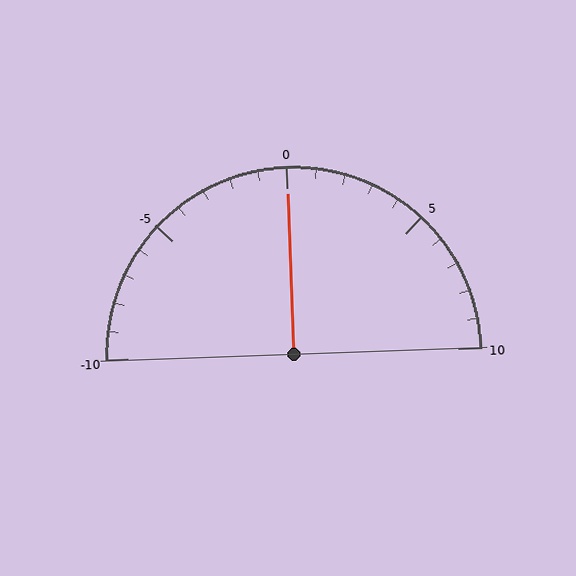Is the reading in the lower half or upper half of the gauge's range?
The reading is in the upper half of the range (-10 to 10).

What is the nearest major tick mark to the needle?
The nearest major tick mark is 0.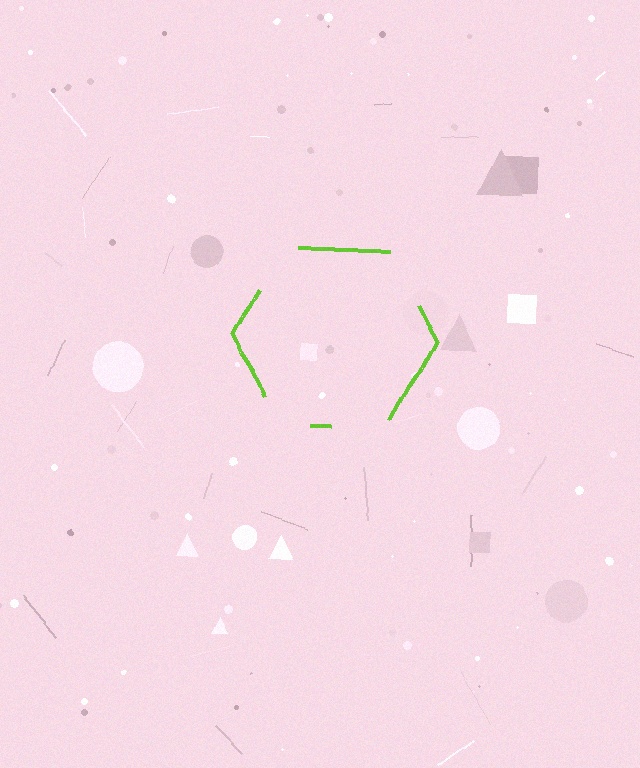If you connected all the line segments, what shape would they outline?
They would outline a hexagon.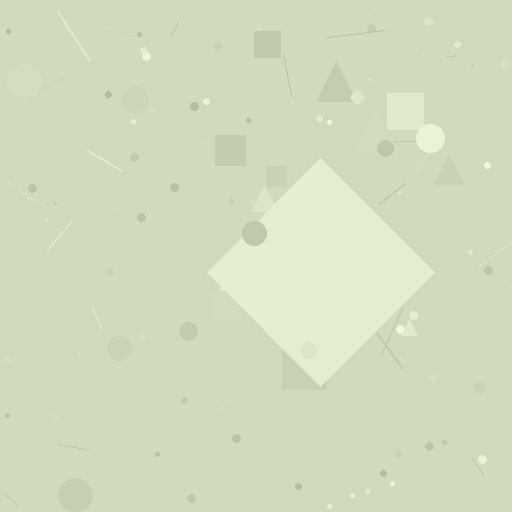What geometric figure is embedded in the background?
A diamond is embedded in the background.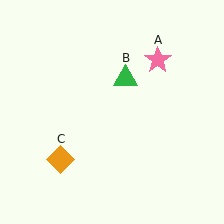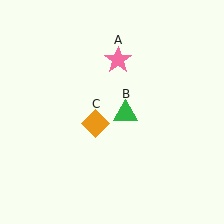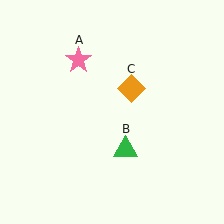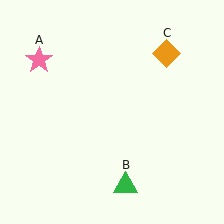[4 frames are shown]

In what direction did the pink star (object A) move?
The pink star (object A) moved left.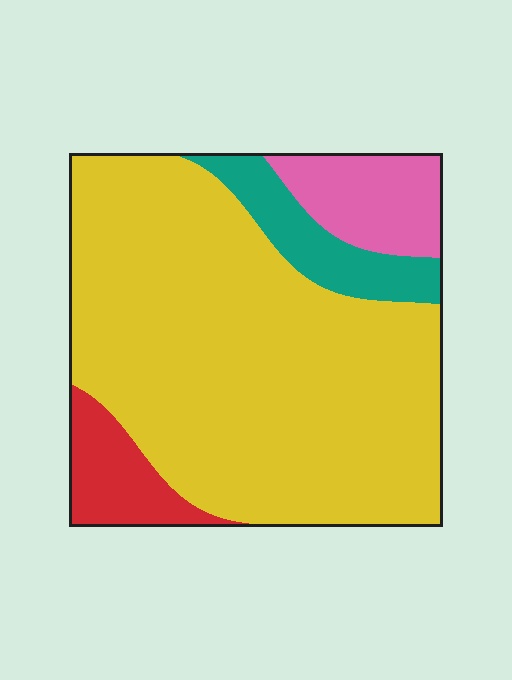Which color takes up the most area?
Yellow, at roughly 75%.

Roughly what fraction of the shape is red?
Red takes up about one tenth (1/10) of the shape.